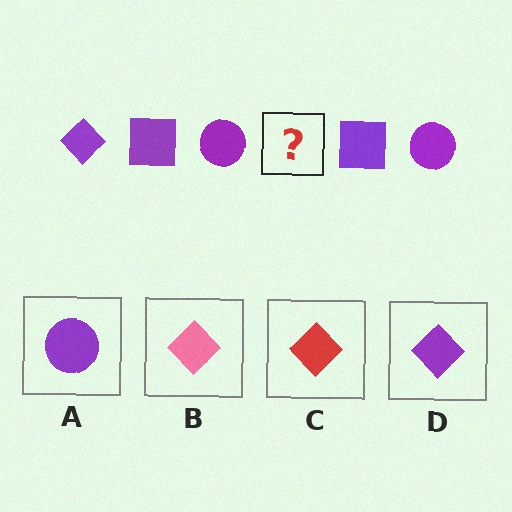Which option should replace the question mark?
Option D.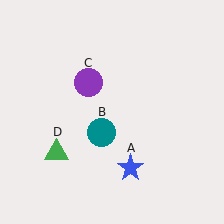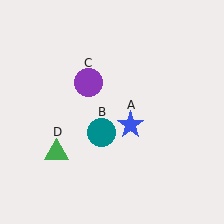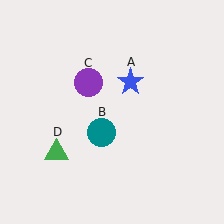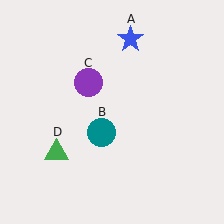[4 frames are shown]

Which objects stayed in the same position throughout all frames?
Teal circle (object B) and purple circle (object C) and green triangle (object D) remained stationary.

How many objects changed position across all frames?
1 object changed position: blue star (object A).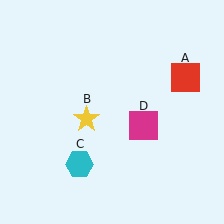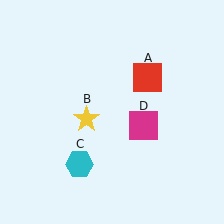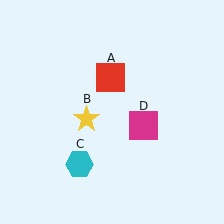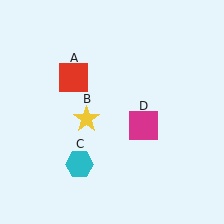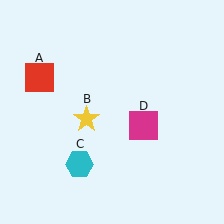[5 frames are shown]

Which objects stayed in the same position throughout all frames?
Yellow star (object B) and cyan hexagon (object C) and magenta square (object D) remained stationary.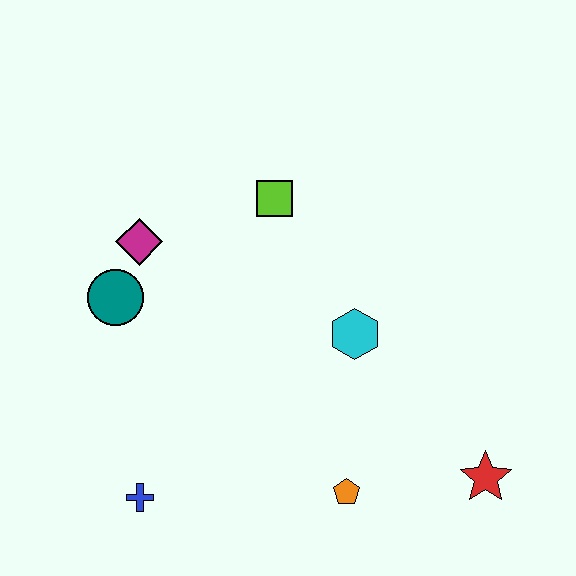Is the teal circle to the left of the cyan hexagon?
Yes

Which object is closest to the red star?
The orange pentagon is closest to the red star.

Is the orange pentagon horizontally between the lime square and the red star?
Yes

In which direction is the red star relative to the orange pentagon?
The red star is to the right of the orange pentagon.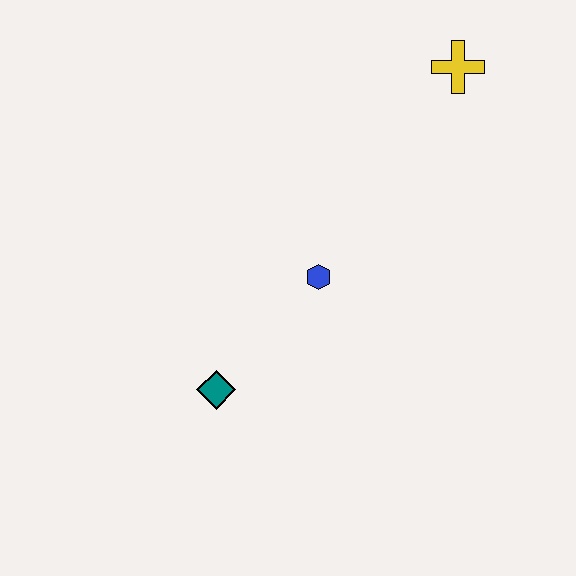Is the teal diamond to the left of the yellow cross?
Yes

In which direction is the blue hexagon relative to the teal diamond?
The blue hexagon is above the teal diamond.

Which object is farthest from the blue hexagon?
The yellow cross is farthest from the blue hexagon.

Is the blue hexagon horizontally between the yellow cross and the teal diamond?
Yes